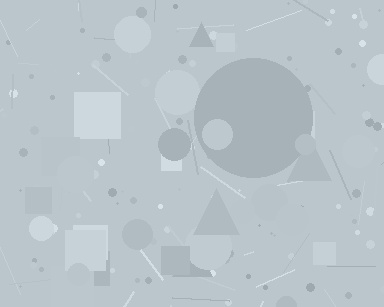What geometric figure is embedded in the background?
A circle is embedded in the background.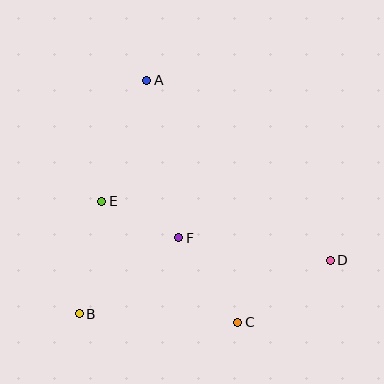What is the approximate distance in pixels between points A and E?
The distance between A and E is approximately 129 pixels.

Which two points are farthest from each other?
Points A and C are farthest from each other.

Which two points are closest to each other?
Points E and F are closest to each other.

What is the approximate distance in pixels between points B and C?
The distance between B and C is approximately 159 pixels.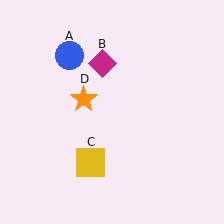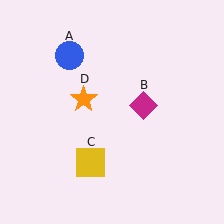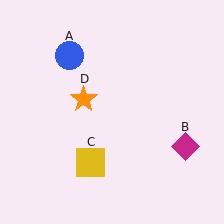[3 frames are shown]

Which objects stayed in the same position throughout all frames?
Blue circle (object A) and yellow square (object C) and orange star (object D) remained stationary.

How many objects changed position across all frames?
1 object changed position: magenta diamond (object B).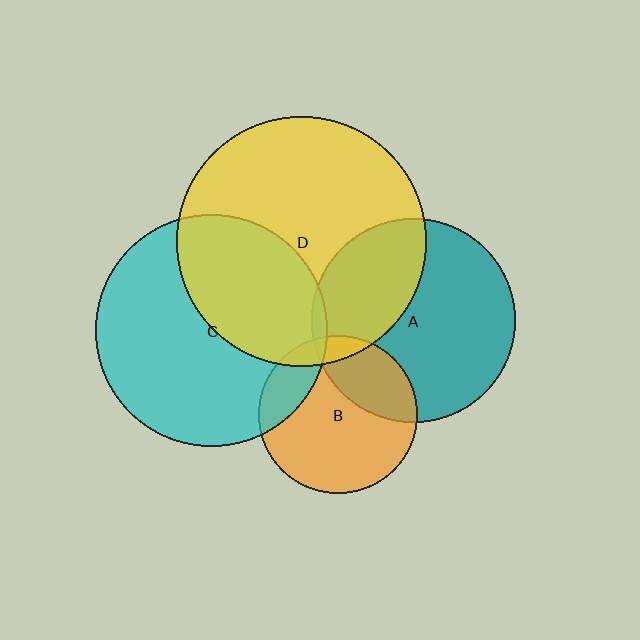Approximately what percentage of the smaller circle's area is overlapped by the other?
Approximately 40%.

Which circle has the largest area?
Circle D (yellow).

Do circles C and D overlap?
Yes.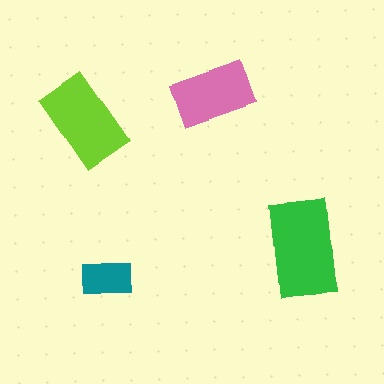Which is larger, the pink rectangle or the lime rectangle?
The lime one.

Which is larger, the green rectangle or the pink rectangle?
The green one.